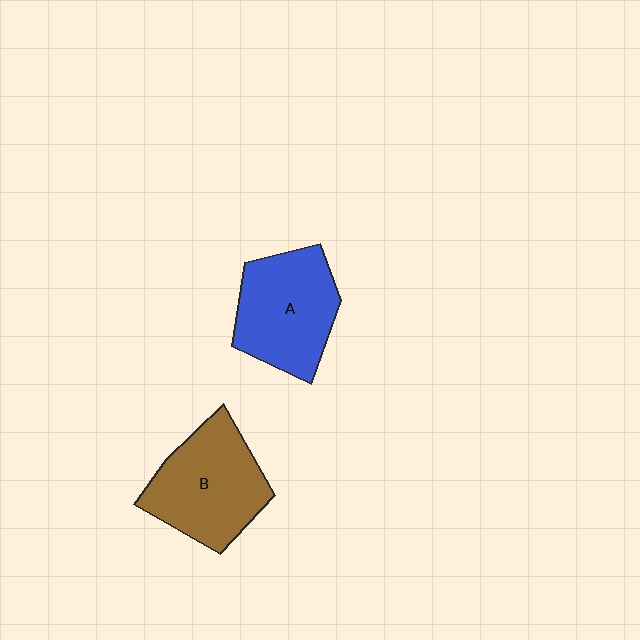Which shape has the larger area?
Shape B (brown).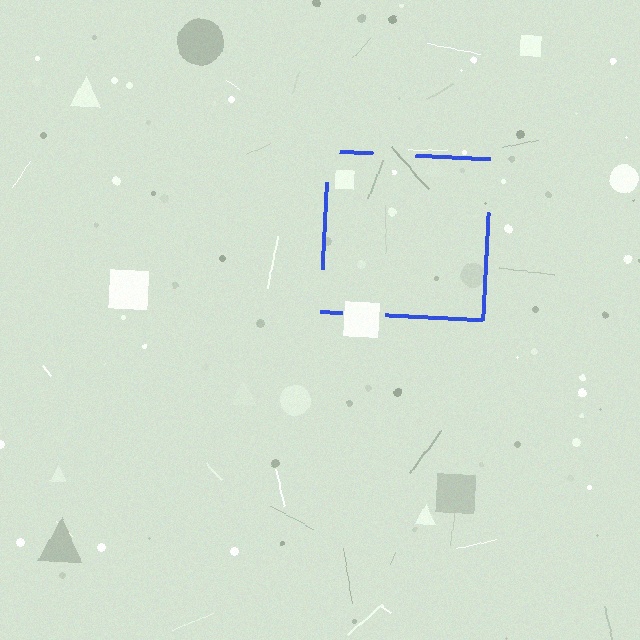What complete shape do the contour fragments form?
The contour fragments form a square.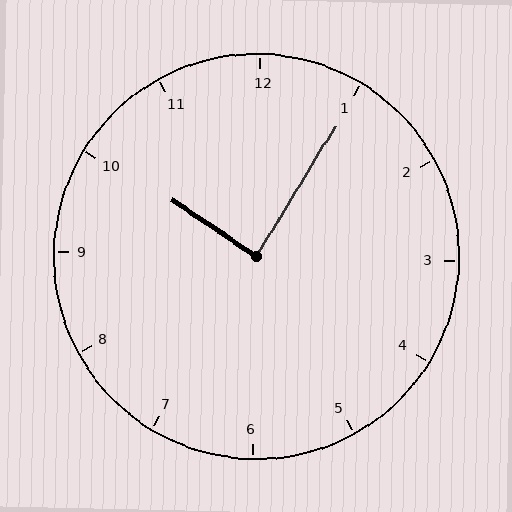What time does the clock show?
10:05.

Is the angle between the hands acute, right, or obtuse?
It is right.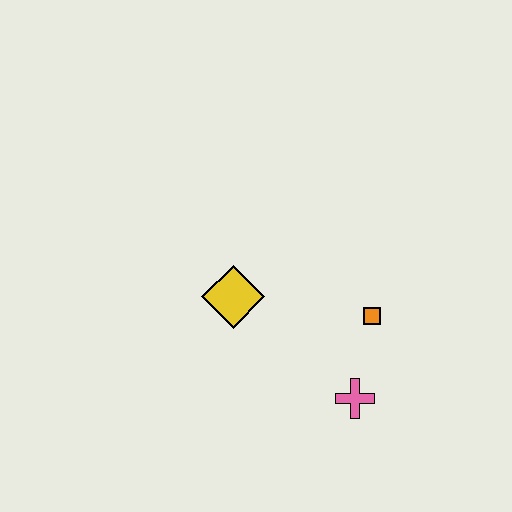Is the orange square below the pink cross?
No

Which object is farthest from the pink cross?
The yellow diamond is farthest from the pink cross.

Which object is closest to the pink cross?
The orange square is closest to the pink cross.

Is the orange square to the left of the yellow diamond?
No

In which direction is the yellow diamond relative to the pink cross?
The yellow diamond is to the left of the pink cross.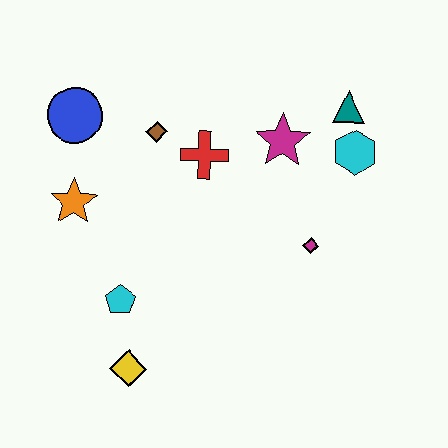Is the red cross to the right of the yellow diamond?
Yes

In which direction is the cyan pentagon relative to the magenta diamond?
The cyan pentagon is to the left of the magenta diamond.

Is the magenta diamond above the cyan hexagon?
No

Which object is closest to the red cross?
The brown diamond is closest to the red cross.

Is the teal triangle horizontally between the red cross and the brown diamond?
No